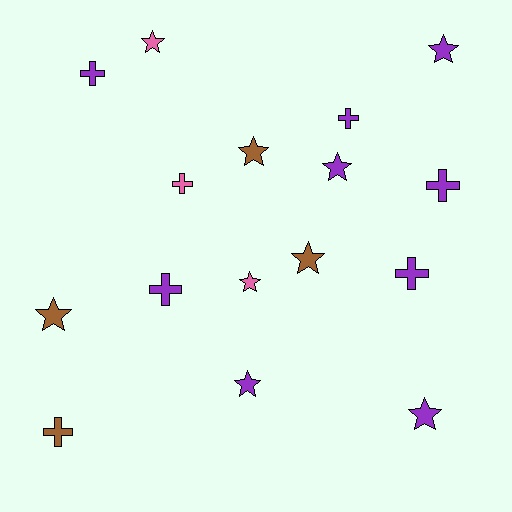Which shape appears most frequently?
Star, with 9 objects.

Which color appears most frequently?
Purple, with 9 objects.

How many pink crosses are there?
There is 1 pink cross.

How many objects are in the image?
There are 16 objects.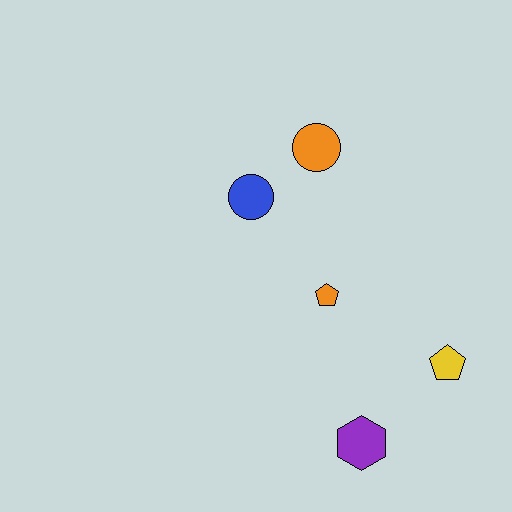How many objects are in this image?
There are 5 objects.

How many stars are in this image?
There are no stars.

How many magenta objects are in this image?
There are no magenta objects.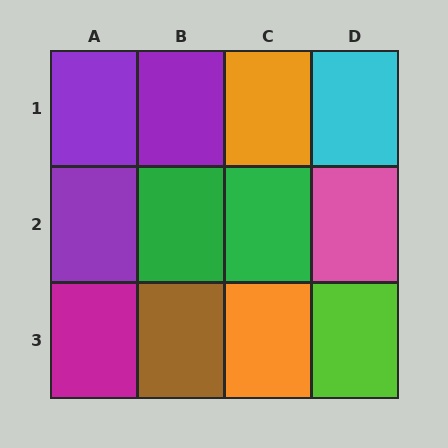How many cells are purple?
3 cells are purple.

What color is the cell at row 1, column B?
Purple.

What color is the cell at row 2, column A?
Purple.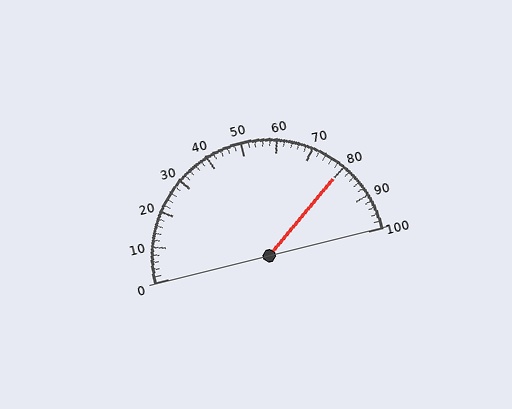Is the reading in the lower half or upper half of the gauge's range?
The reading is in the upper half of the range (0 to 100).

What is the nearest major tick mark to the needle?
The nearest major tick mark is 80.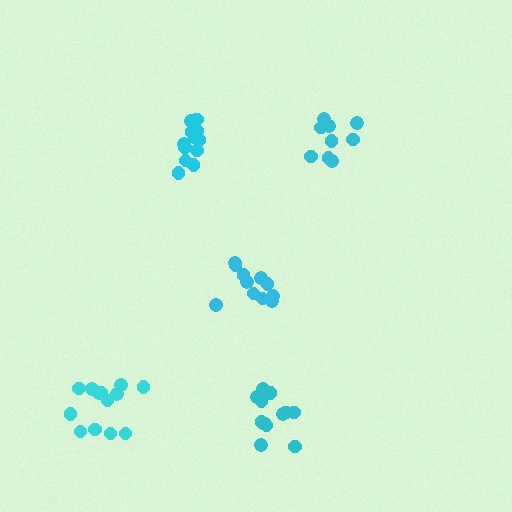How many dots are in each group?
Group 1: 14 dots, Group 2: 11 dots, Group 3: 10 dots, Group 4: 13 dots, Group 5: 12 dots (60 total).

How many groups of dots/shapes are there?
There are 5 groups.